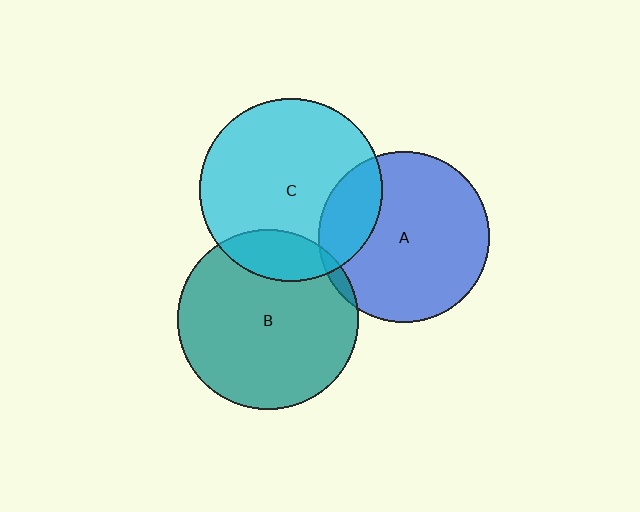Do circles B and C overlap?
Yes.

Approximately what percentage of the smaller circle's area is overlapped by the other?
Approximately 15%.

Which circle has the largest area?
Circle C (cyan).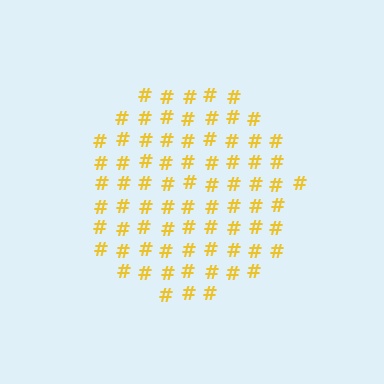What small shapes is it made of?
It is made of small hash symbols.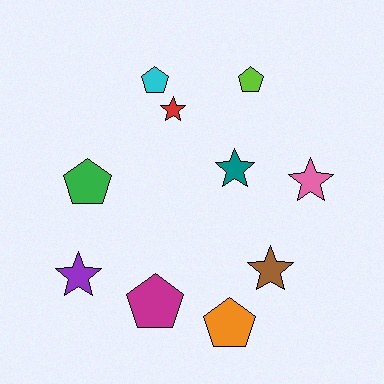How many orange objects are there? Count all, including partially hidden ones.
There is 1 orange object.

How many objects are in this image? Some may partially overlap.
There are 10 objects.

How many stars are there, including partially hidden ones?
There are 5 stars.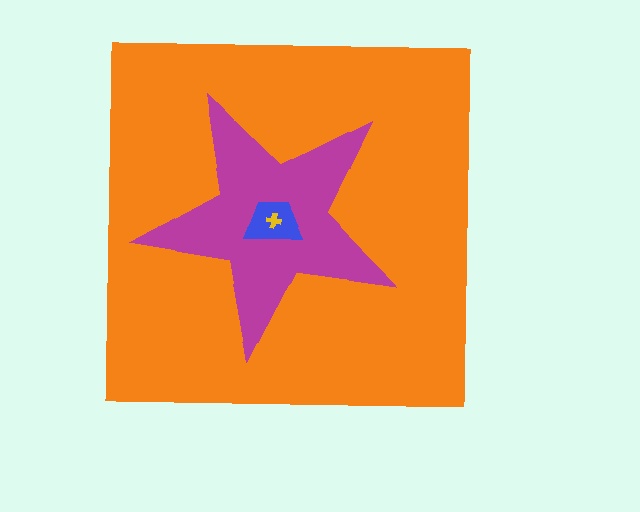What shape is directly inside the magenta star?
The blue trapezoid.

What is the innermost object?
The yellow cross.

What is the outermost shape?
The orange square.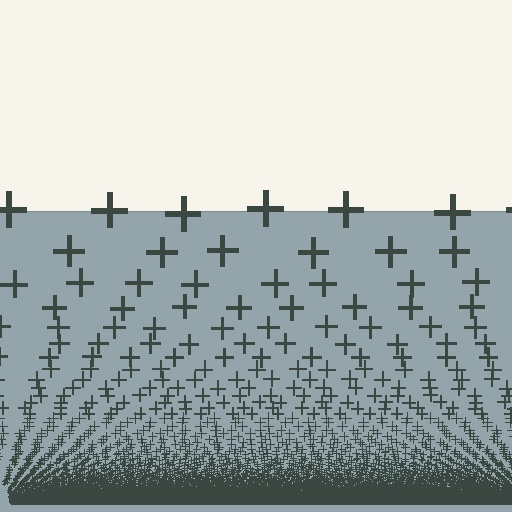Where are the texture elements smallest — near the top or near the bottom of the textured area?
Near the bottom.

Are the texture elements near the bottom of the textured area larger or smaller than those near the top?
Smaller. The gradient is inverted — elements near the bottom are smaller and denser.